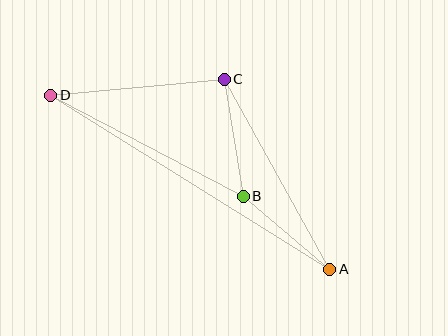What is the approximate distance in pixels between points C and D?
The distance between C and D is approximately 175 pixels.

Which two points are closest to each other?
Points A and B are closest to each other.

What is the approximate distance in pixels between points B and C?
The distance between B and C is approximately 119 pixels.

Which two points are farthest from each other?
Points A and D are farthest from each other.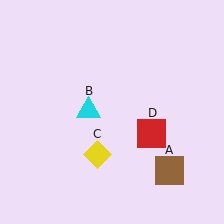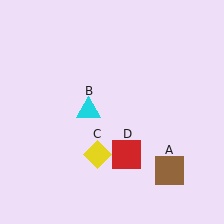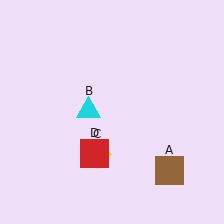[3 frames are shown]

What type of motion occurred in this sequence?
The red square (object D) rotated clockwise around the center of the scene.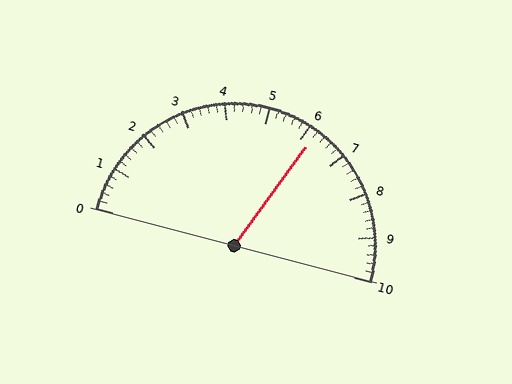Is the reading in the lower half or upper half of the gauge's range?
The reading is in the upper half of the range (0 to 10).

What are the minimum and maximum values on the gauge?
The gauge ranges from 0 to 10.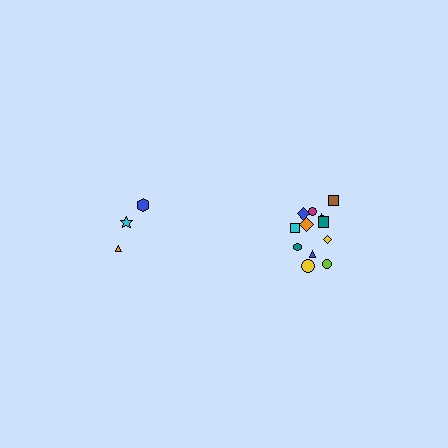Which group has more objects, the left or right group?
The right group.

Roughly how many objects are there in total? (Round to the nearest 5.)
Roughly 15 objects in total.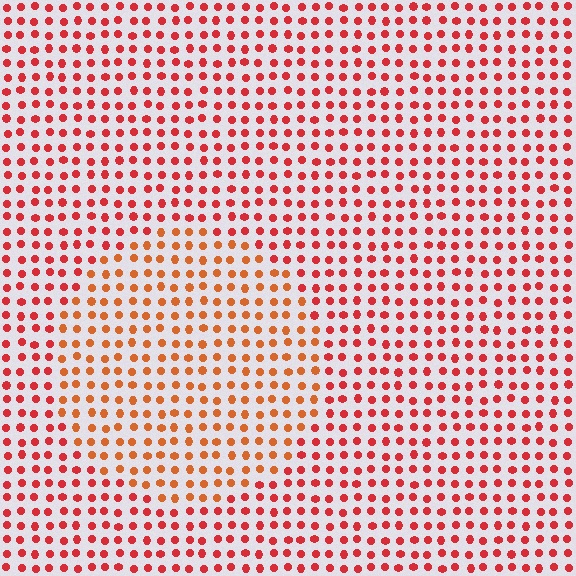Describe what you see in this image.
The image is filled with small red elements in a uniform arrangement. A circle-shaped region is visible where the elements are tinted to a slightly different hue, forming a subtle color boundary.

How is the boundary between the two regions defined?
The boundary is defined purely by a slight shift in hue (about 25 degrees). Spacing, size, and orientation are identical on both sides.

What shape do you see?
I see a circle.